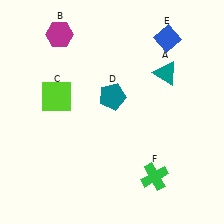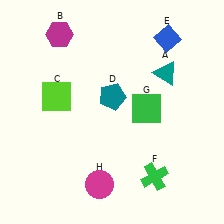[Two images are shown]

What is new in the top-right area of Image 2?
A green square (G) was added in the top-right area of Image 2.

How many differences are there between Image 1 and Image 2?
There are 2 differences between the two images.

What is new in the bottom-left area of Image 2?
A magenta circle (H) was added in the bottom-left area of Image 2.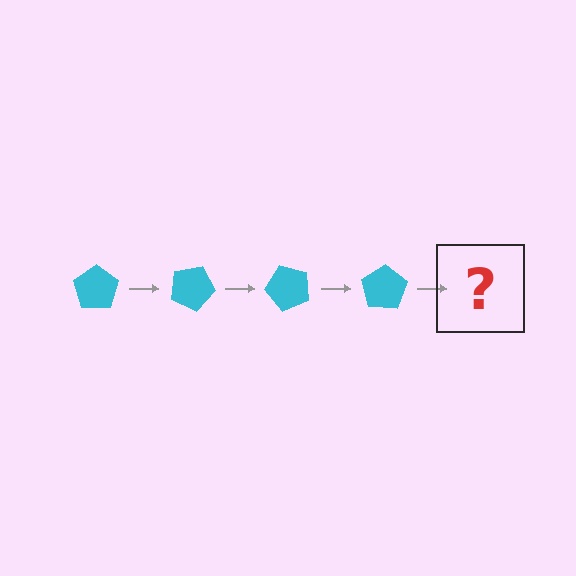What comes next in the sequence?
The next element should be a cyan pentagon rotated 100 degrees.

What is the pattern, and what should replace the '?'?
The pattern is that the pentagon rotates 25 degrees each step. The '?' should be a cyan pentagon rotated 100 degrees.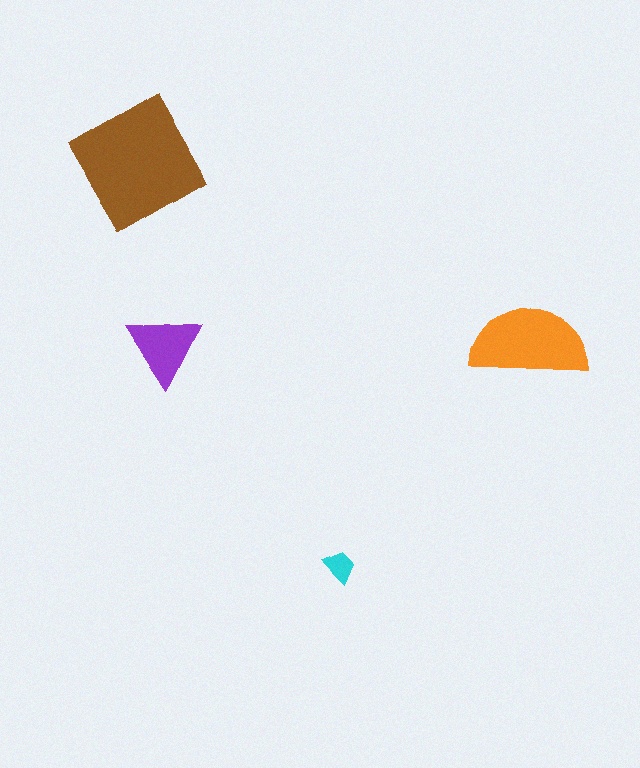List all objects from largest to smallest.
The brown diamond, the orange semicircle, the purple triangle, the cyan trapezoid.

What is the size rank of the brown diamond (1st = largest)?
1st.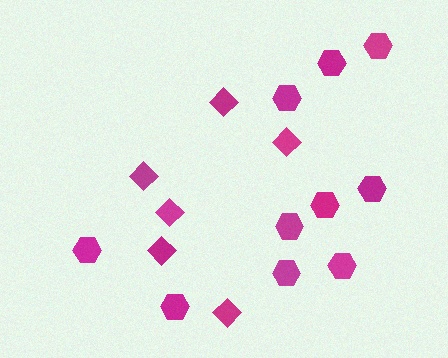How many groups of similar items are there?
There are 2 groups: one group of hexagons (10) and one group of diamonds (6).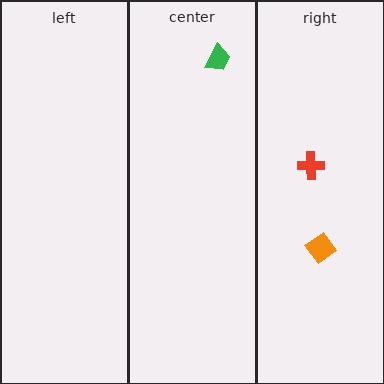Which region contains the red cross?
The right region.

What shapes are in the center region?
The green trapezoid.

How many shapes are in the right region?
2.